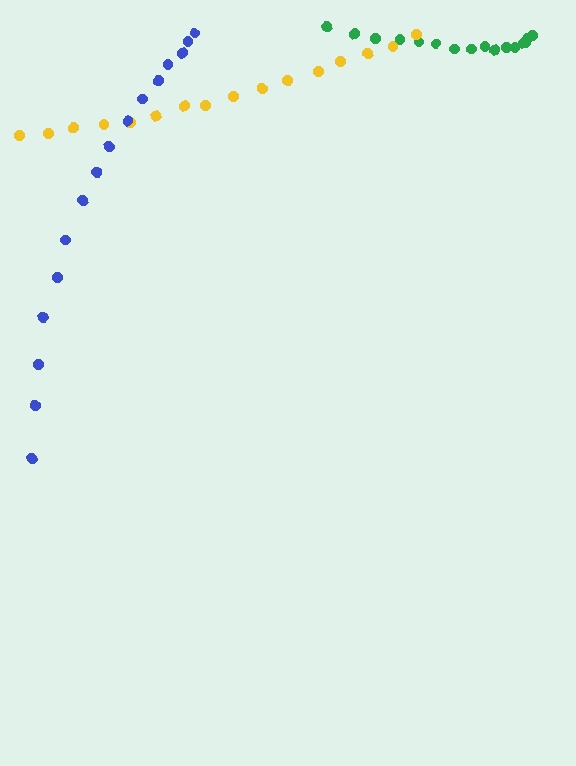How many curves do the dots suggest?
There are 3 distinct paths.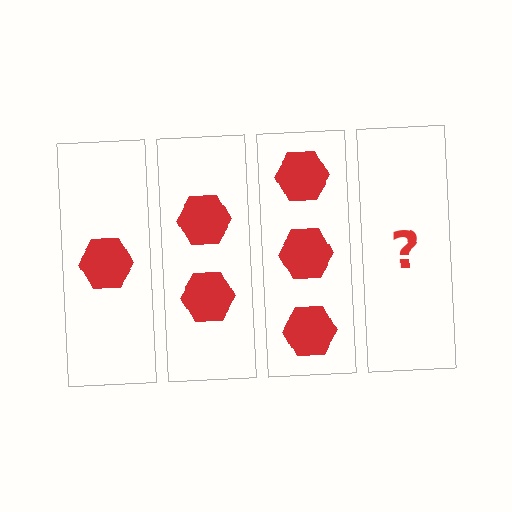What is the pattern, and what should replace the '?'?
The pattern is that each step adds one more hexagon. The '?' should be 4 hexagons.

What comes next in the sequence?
The next element should be 4 hexagons.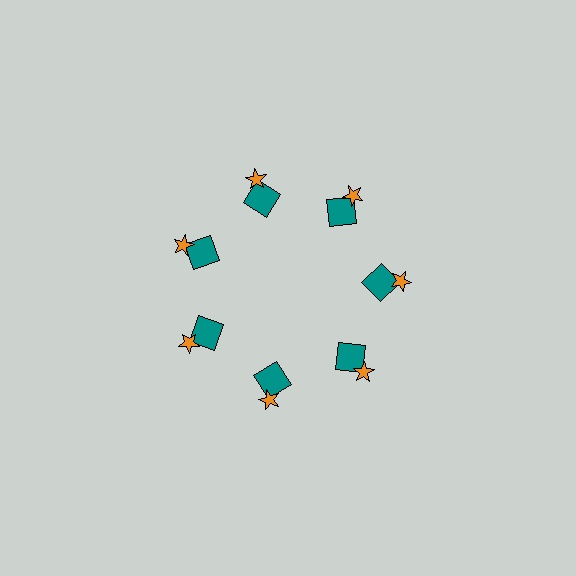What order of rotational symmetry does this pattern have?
This pattern has 7-fold rotational symmetry.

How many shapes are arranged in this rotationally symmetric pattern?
There are 14 shapes, arranged in 7 groups of 2.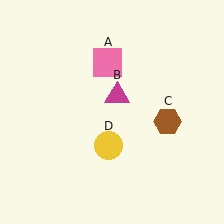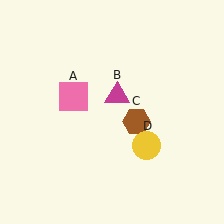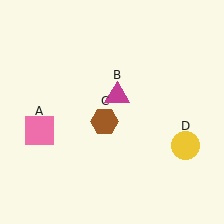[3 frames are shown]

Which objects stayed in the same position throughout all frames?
Magenta triangle (object B) remained stationary.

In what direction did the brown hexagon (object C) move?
The brown hexagon (object C) moved left.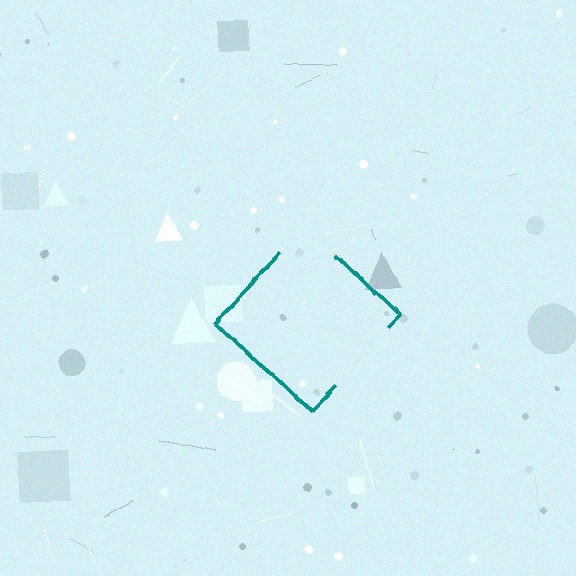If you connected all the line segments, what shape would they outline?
They would outline a diamond.